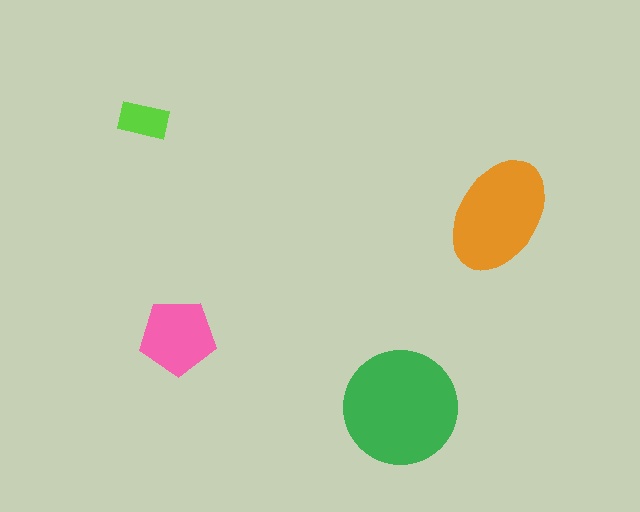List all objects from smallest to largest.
The lime rectangle, the pink pentagon, the orange ellipse, the green circle.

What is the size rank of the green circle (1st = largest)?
1st.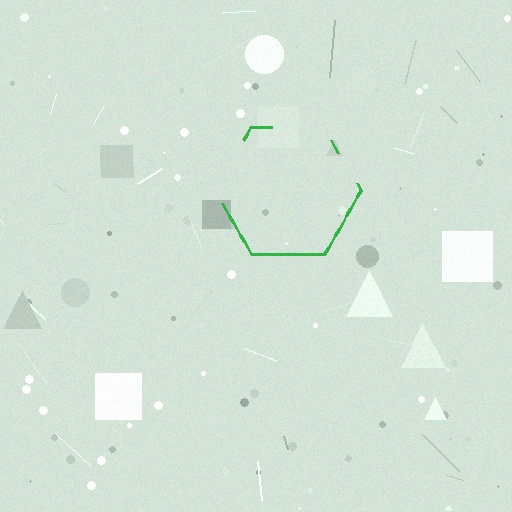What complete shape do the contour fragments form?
The contour fragments form a hexagon.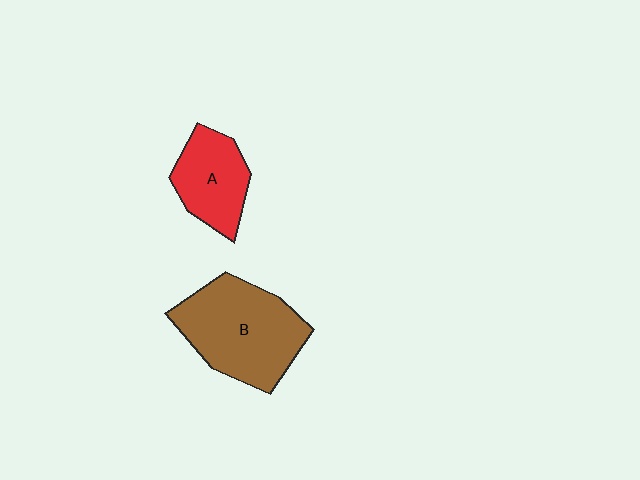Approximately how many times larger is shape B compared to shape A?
Approximately 1.7 times.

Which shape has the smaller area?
Shape A (red).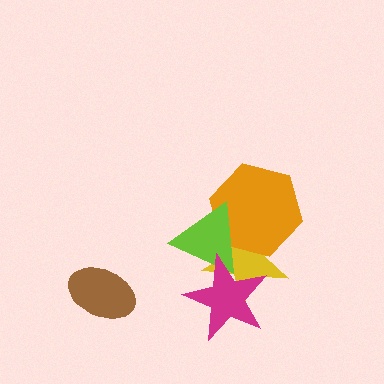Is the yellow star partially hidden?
Yes, it is partially covered by another shape.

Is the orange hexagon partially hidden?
Yes, it is partially covered by another shape.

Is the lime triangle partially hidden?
Yes, it is partially covered by another shape.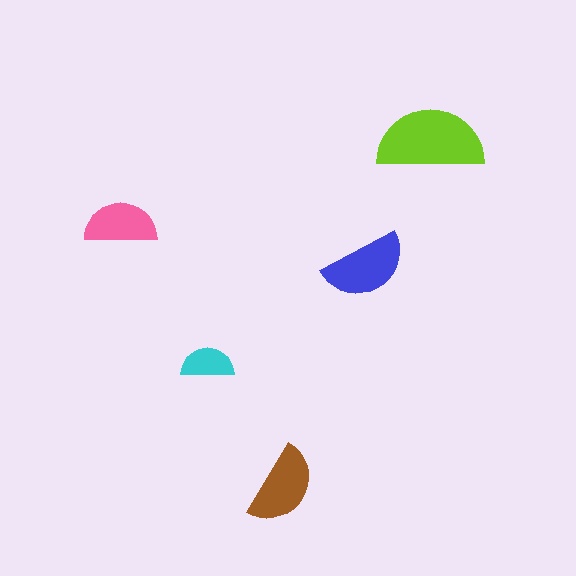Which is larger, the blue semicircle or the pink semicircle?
The blue one.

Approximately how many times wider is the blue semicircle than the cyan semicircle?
About 1.5 times wider.